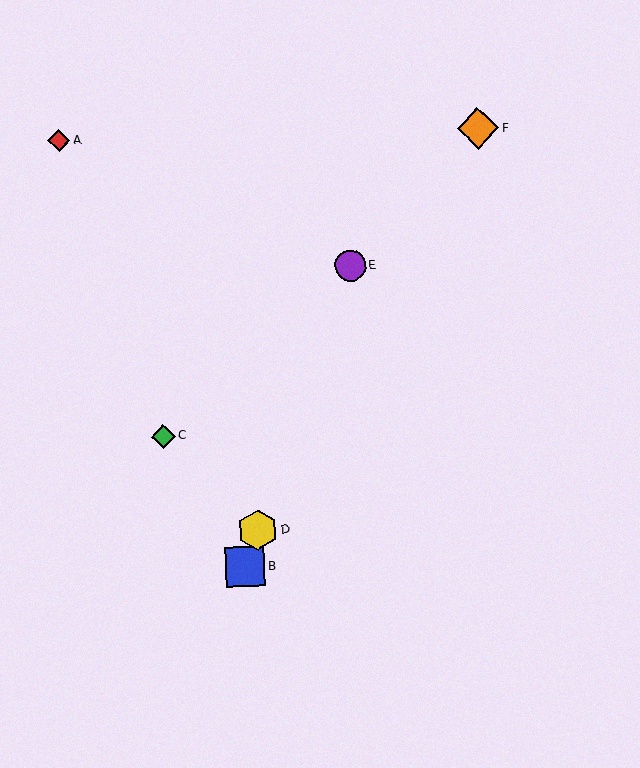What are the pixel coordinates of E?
Object E is at (351, 266).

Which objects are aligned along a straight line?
Objects B, D, E are aligned along a straight line.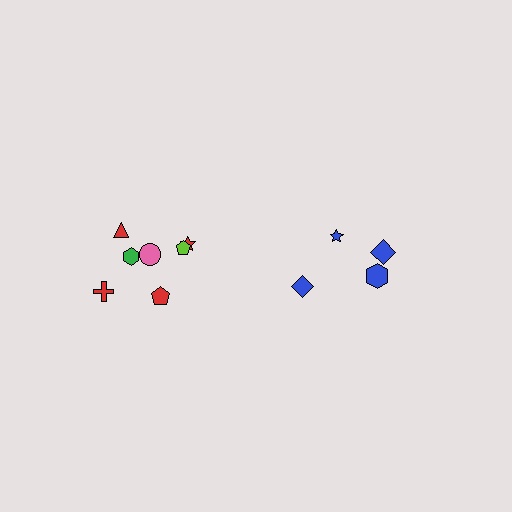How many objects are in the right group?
There are 4 objects.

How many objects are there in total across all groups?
There are 11 objects.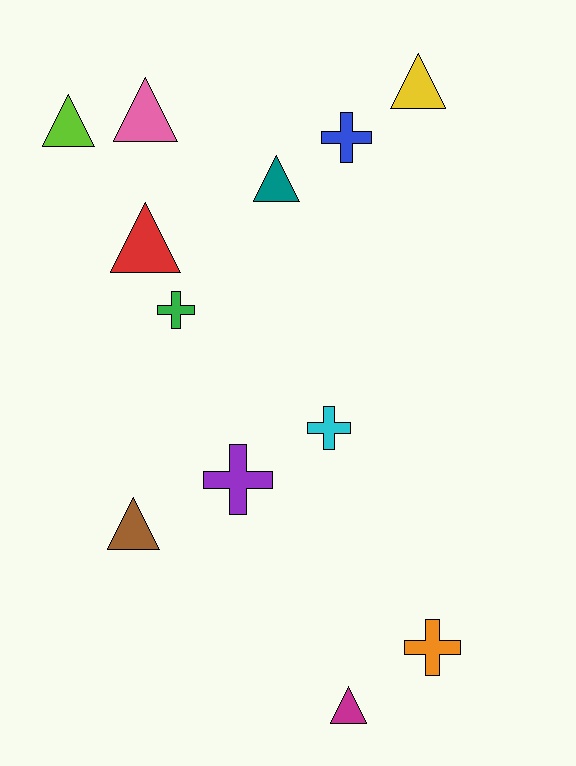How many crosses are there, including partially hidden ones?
There are 5 crosses.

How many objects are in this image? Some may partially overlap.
There are 12 objects.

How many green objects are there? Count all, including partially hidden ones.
There is 1 green object.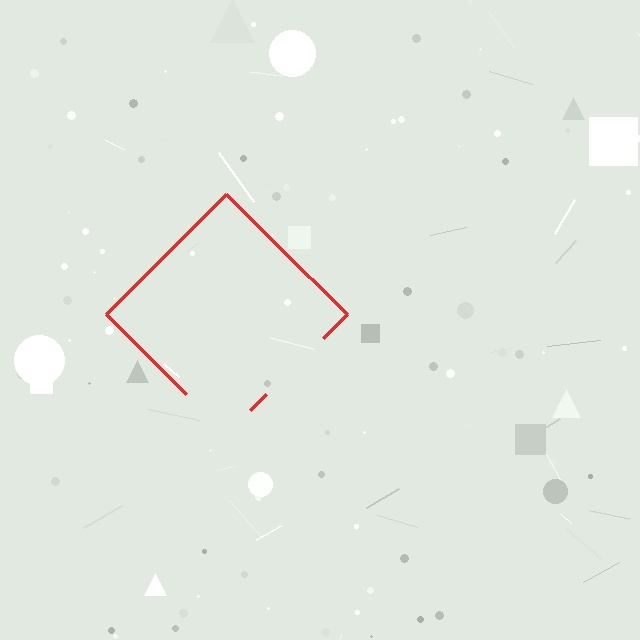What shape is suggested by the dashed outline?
The dashed outline suggests a diamond.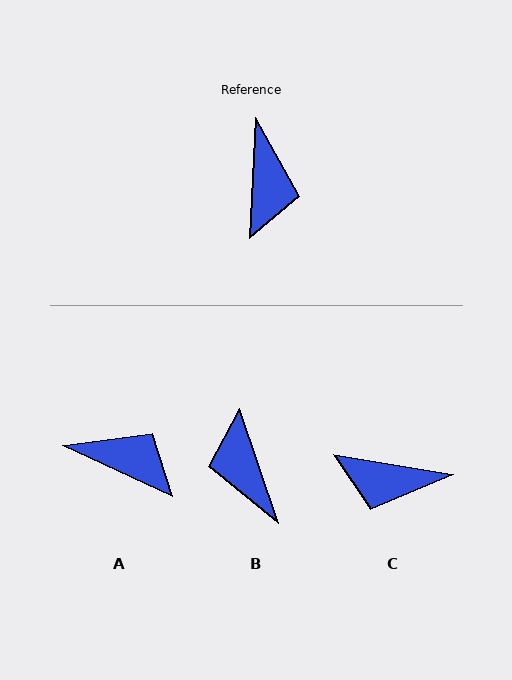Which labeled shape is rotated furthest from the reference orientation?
B, about 158 degrees away.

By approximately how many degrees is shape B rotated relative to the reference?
Approximately 158 degrees clockwise.